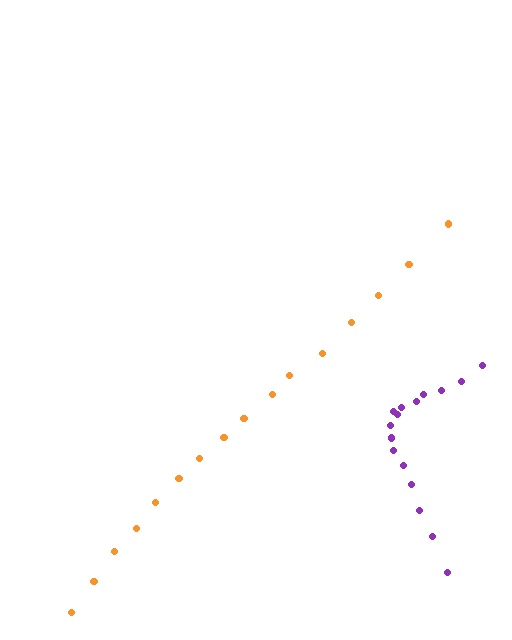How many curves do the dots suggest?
There are 2 distinct paths.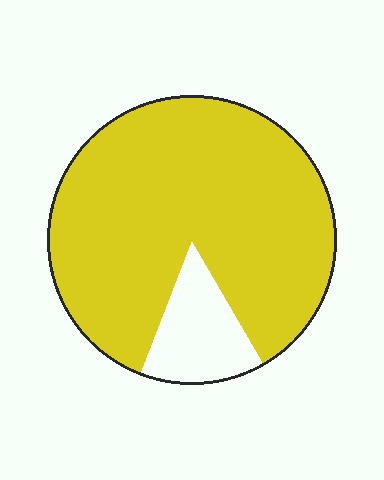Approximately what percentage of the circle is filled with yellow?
Approximately 85%.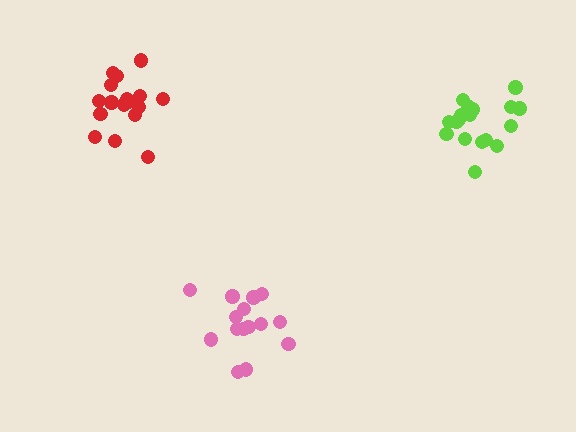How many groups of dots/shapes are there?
There are 3 groups.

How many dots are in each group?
Group 1: 17 dots, Group 2: 18 dots, Group 3: 15 dots (50 total).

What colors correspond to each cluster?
The clusters are colored: red, lime, pink.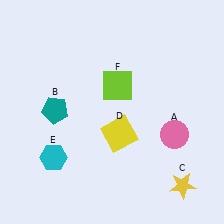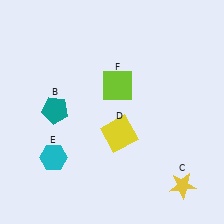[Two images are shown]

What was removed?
The pink circle (A) was removed in Image 2.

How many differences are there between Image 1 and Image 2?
There is 1 difference between the two images.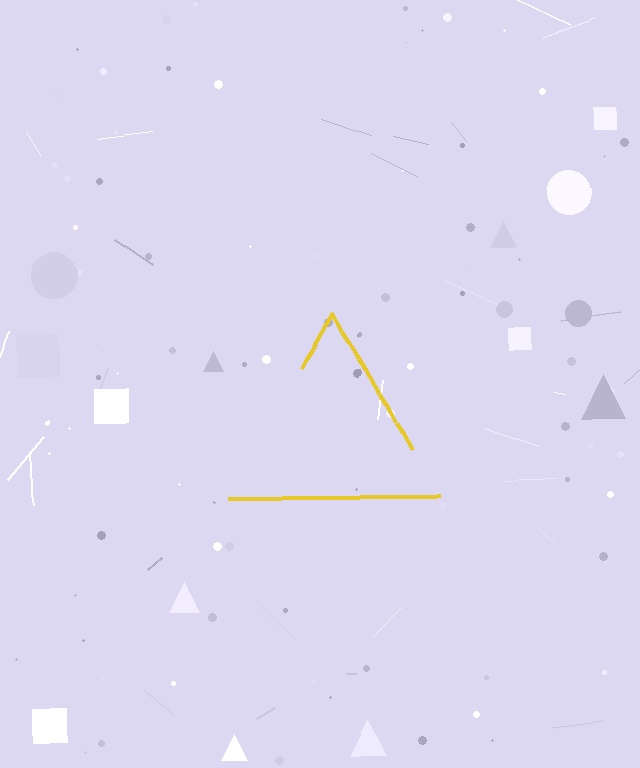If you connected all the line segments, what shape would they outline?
They would outline a triangle.